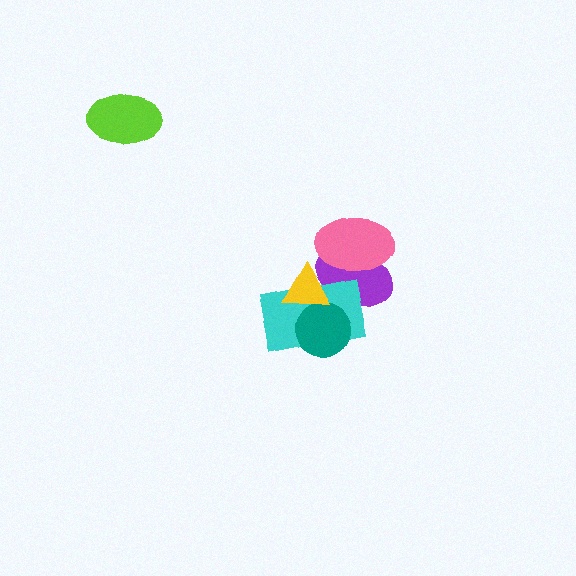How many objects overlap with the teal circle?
3 objects overlap with the teal circle.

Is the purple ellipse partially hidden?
Yes, it is partially covered by another shape.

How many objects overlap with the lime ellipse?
0 objects overlap with the lime ellipse.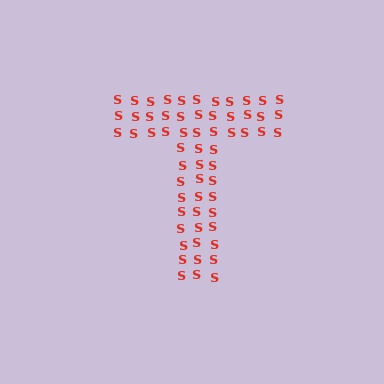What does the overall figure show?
The overall figure shows the letter T.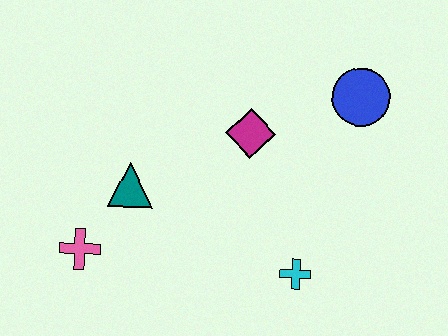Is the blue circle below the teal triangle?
No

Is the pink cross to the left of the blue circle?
Yes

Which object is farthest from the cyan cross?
The pink cross is farthest from the cyan cross.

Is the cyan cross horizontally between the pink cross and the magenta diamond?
No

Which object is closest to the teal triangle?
The pink cross is closest to the teal triangle.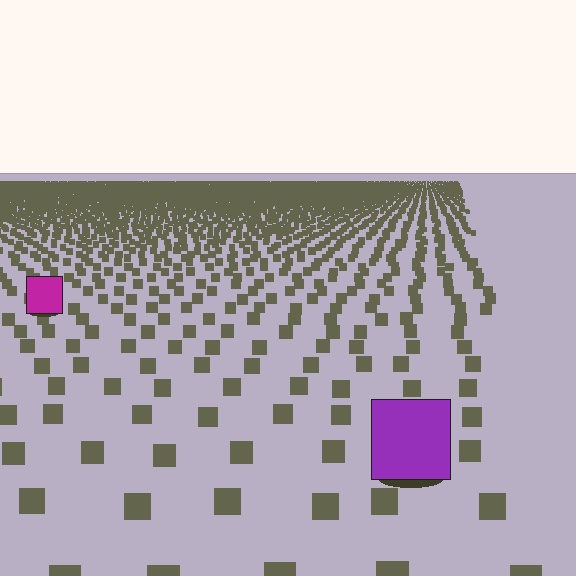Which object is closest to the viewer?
The purple square is closest. The texture marks near it are larger and more spread out.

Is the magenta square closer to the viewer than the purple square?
No. The purple square is closer — you can tell from the texture gradient: the ground texture is coarser near it.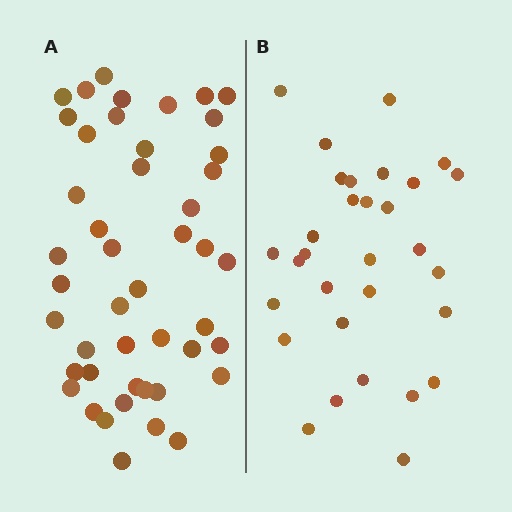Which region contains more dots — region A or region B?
Region A (the left region) has more dots.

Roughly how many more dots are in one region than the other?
Region A has approximately 15 more dots than region B.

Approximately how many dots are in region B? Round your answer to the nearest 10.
About 30 dots. (The exact count is 31, which rounds to 30.)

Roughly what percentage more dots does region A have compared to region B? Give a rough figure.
About 50% more.